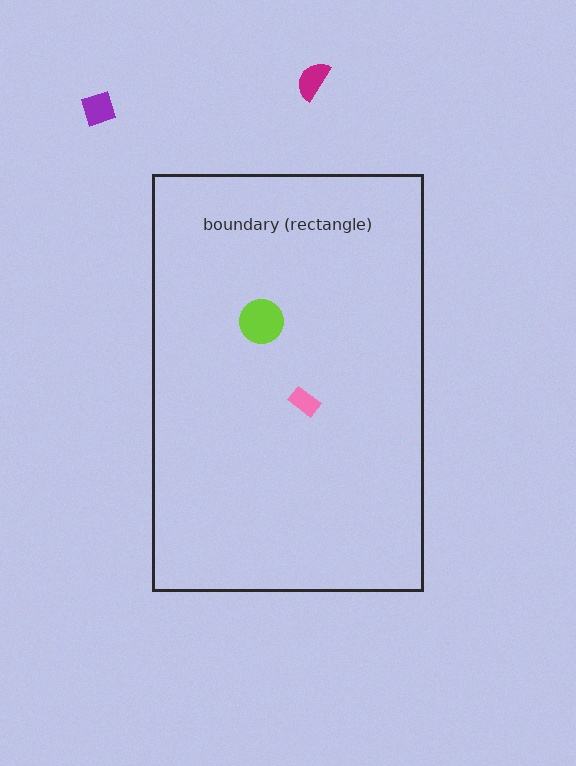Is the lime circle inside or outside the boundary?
Inside.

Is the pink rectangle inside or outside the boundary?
Inside.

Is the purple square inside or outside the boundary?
Outside.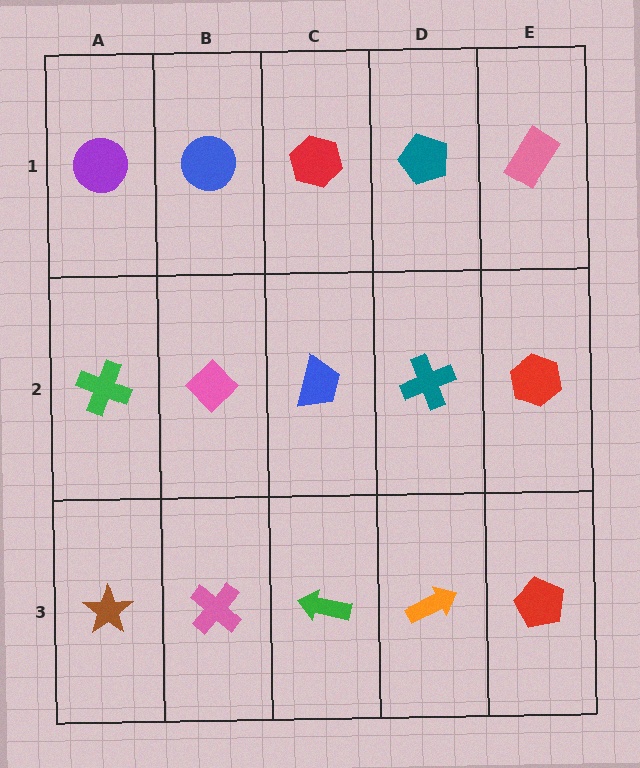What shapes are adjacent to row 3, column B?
A pink diamond (row 2, column B), a brown star (row 3, column A), a green arrow (row 3, column C).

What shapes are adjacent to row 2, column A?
A purple circle (row 1, column A), a brown star (row 3, column A), a pink diamond (row 2, column B).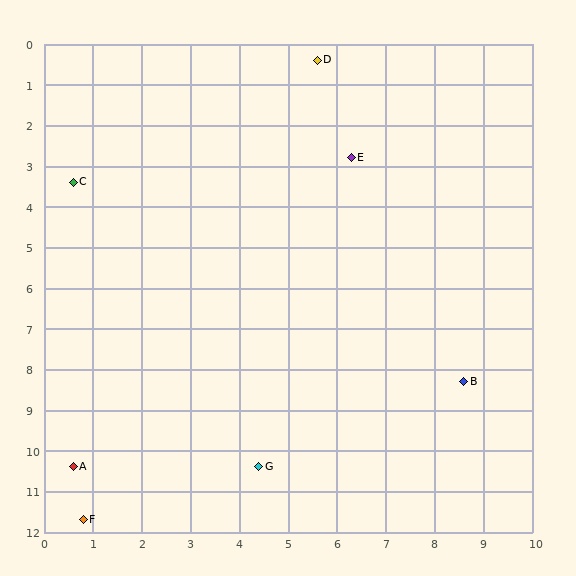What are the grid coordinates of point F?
Point F is at approximately (0.8, 11.7).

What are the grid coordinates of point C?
Point C is at approximately (0.6, 3.4).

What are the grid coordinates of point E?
Point E is at approximately (6.3, 2.8).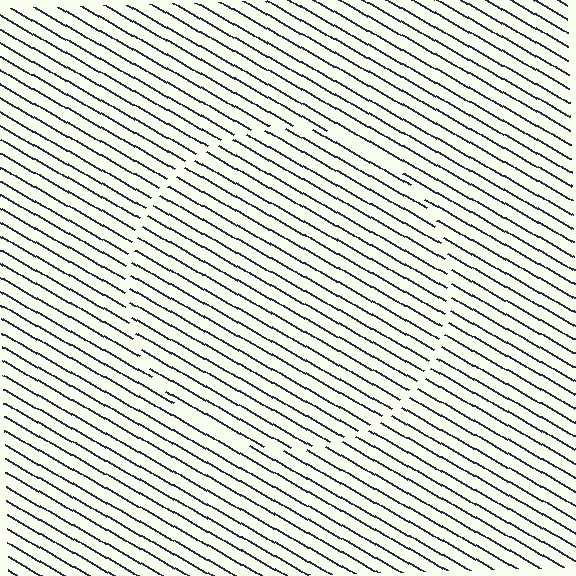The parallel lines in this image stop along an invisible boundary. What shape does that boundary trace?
An illusory circle. The interior of the shape contains the same grating, shifted by half a period — the contour is defined by the phase discontinuity where line-ends from the inner and outer gratings abut.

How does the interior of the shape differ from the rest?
The interior of the shape contains the same grating, shifted by half a period — the contour is defined by the phase discontinuity where line-ends from the inner and outer gratings abut.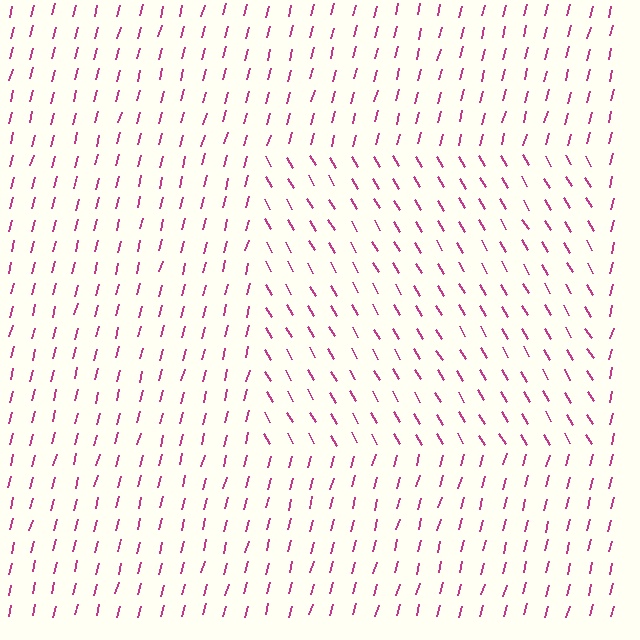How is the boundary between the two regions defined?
The boundary is defined purely by a change in line orientation (approximately 45 degrees difference). All lines are the same color and thickness.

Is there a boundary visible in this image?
Yes, there is a texture boundary formed by a change in line orientation.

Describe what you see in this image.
The image is filled with small magenta line segments. A rectangle region in the image has lines oriented differently from the surrounding lines, creating a visible texture boundary.